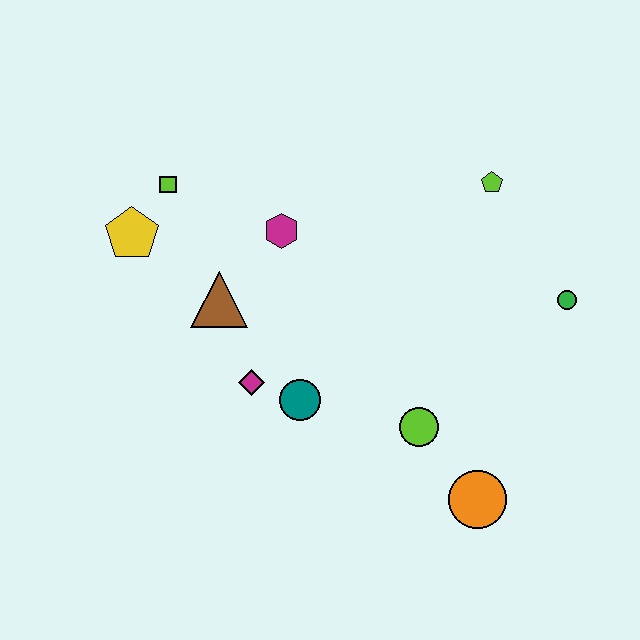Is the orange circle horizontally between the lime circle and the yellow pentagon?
No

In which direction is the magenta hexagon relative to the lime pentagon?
The magenta hexagon is to the left of the lime pentagon.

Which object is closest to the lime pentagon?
The green circle is closest to the lime pentagon.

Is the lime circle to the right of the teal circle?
Yes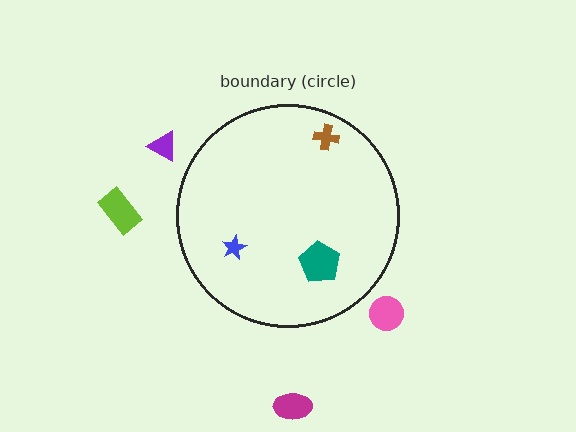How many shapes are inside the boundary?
3 inside, 4 outside.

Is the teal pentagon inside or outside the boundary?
Inside.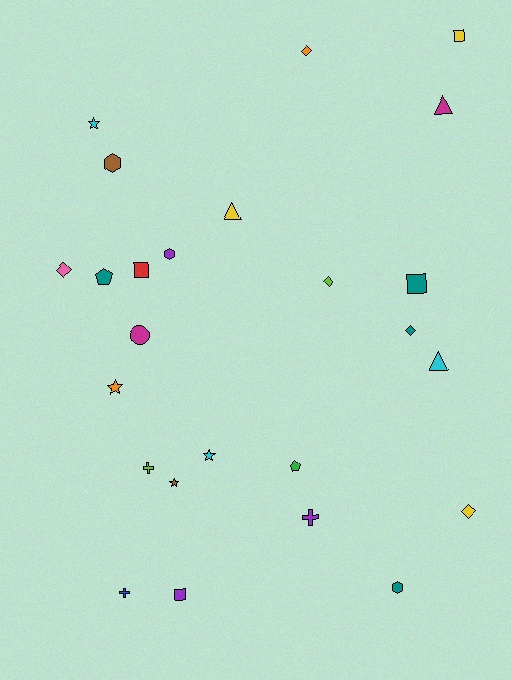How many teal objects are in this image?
There are 4 teal objects.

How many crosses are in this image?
There are 3 crosses.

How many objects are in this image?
There are 25 objects.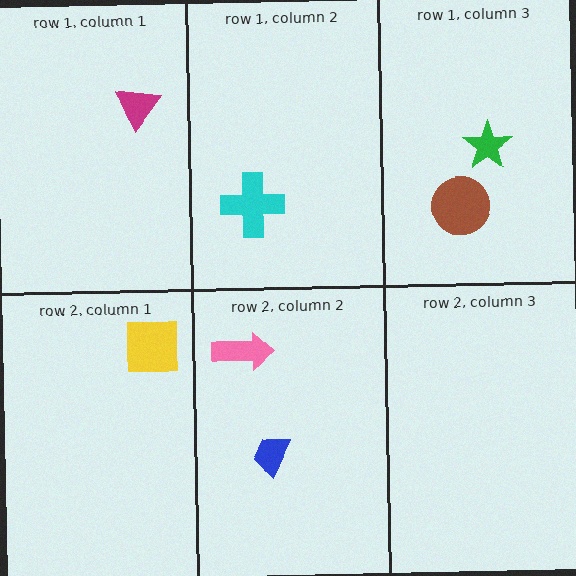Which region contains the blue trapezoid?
The row 2, column 2 region.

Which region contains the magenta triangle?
The row 1, column 1 region.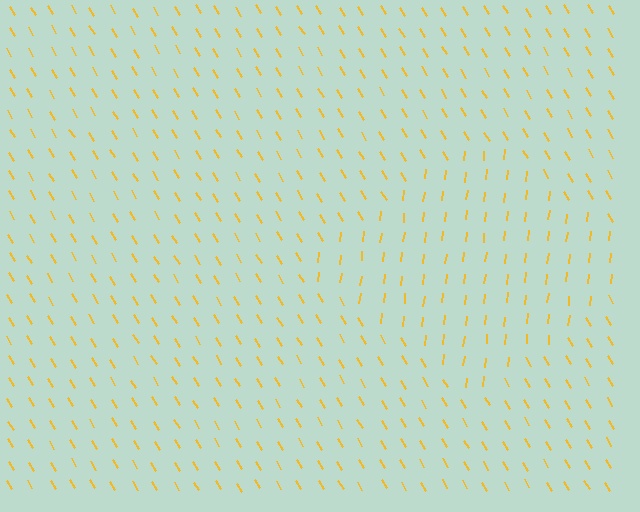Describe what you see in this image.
The image is filled with small yellow line segments. A diamond region in the image has lines oriented differently from the surrounding lines, creating a visible texture boundary.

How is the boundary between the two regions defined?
The boundary is defined purely by a change in line orientation (approximately 37 degrees difference). All lines are the same color and thickness.